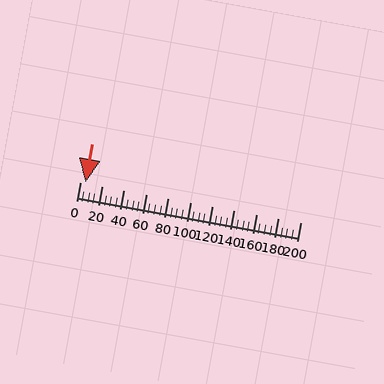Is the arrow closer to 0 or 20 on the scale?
The arrow is closer to 0.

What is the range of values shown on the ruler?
The ruler shows values from 0 to 200.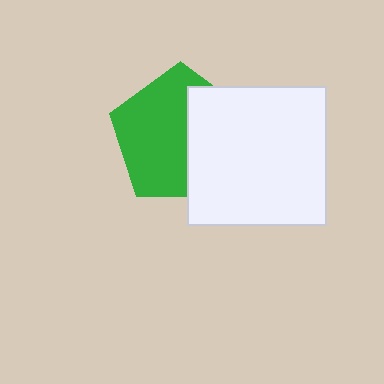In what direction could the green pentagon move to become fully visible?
The green pentagon could move left. That would shift it out from behind the white square entirely.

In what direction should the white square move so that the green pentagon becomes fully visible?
The white square should move right. That is the shortest direction to clear the overlap and leave the green pentagon fully visible.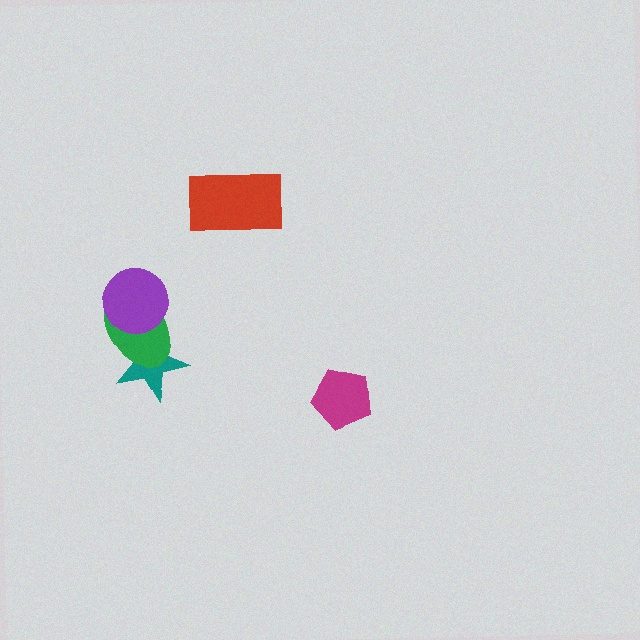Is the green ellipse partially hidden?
Yes, it is partially covered by another shape.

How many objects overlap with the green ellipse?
2 objects overlap with the green ellipse.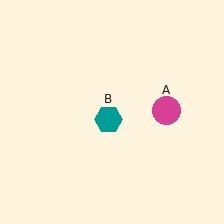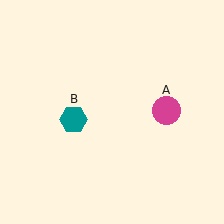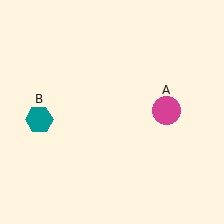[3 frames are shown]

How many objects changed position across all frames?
1 object changed position: teal hexagon (object B).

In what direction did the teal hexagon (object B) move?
The teal hexagon (object B) moved left.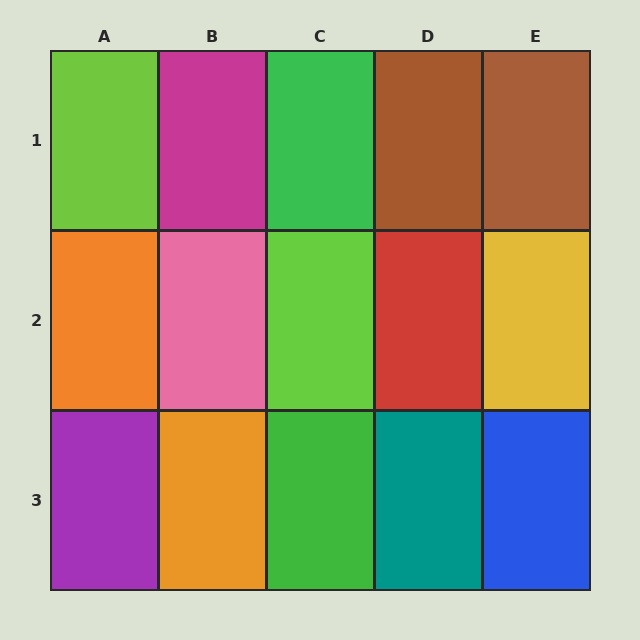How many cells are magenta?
1 cell is magenta.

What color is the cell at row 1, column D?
Brown.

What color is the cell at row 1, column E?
Brown.